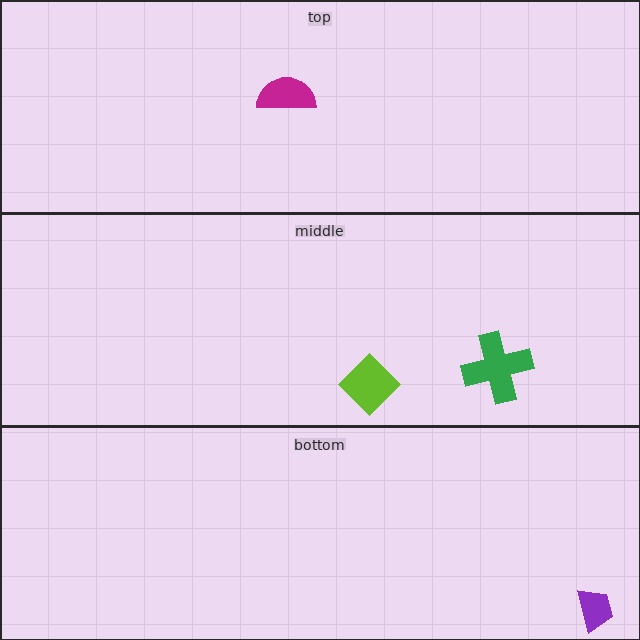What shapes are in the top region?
The magenta semicircle.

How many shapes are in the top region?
1.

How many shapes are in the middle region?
2.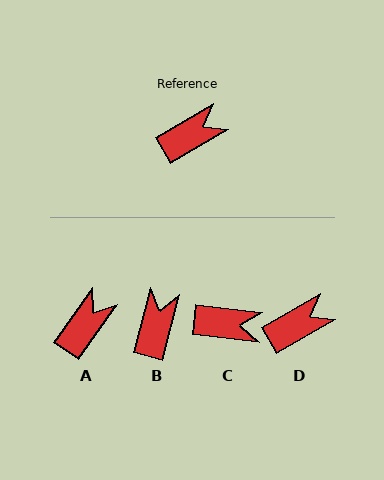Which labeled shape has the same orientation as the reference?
D.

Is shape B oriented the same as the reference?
No, it is off by about 45 degrees.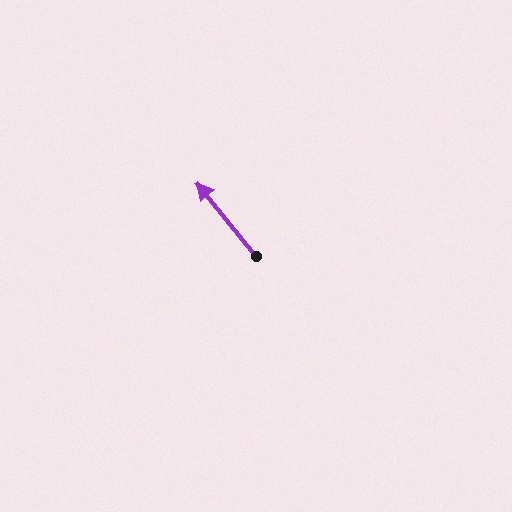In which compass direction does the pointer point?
Northwest.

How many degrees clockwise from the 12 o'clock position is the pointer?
Approximately 321 degrees.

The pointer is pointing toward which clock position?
Roughly 11 o'clock.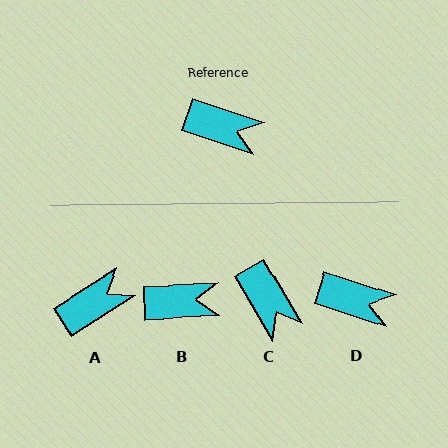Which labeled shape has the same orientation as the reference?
D.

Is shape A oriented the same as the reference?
No, it is off by about 51 degrees.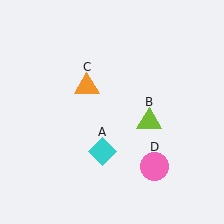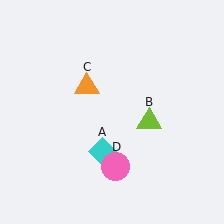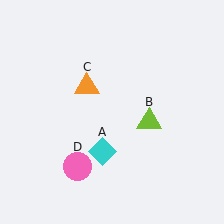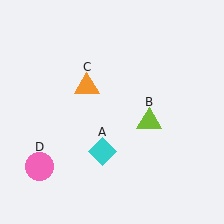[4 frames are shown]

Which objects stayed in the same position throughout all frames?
Cyan diamond (object A) and lime triangle (object B) and orange triangle (object C) remained stationary.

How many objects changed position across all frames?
1 object changed position: pink circle (object D).